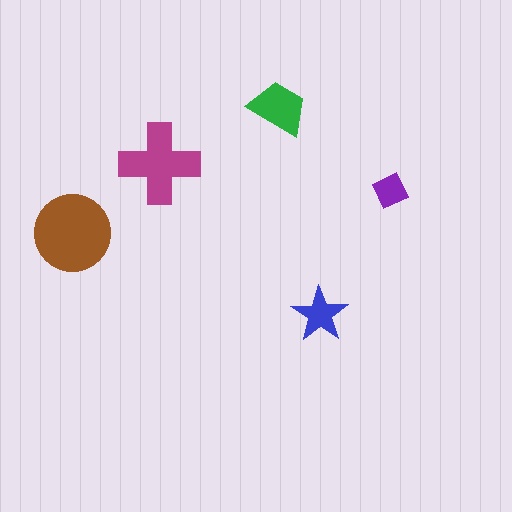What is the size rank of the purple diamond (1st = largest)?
5th.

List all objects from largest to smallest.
The brown circle, the magenta cross, the green trapezoid, the blue star, the purple diamond.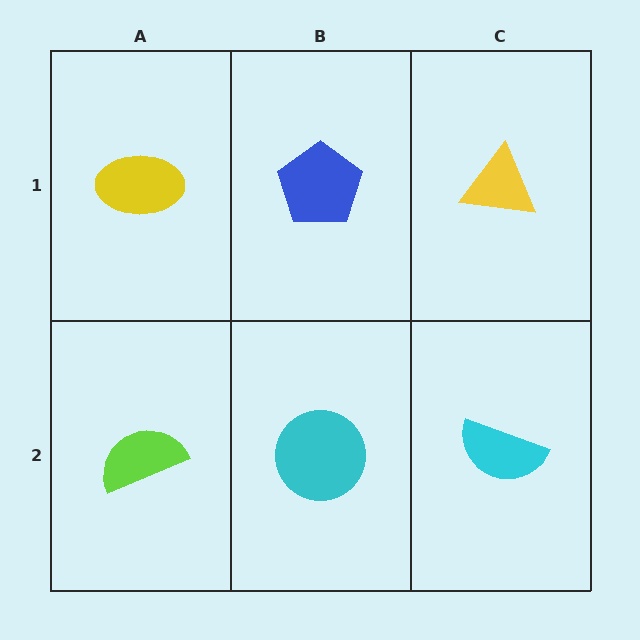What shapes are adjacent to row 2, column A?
A yellow ellipse (row 1, column A), a cyan circle (row 2, column B).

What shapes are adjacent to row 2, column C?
A yellow triangle (row 1, column C), a cyan circle (row 2, column B).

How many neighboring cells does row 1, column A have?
2.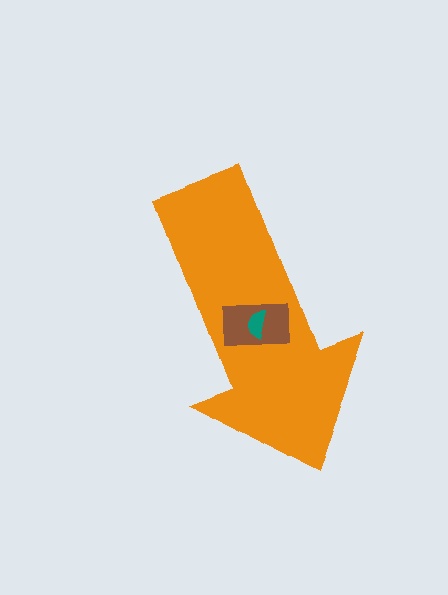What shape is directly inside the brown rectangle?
The teal semicircle.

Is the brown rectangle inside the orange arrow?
Yes.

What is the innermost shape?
The teal semicircle.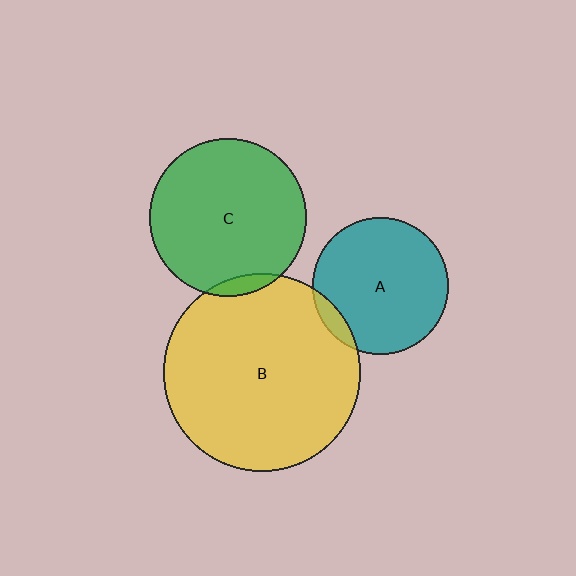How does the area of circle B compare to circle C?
Approximately 1.6 times.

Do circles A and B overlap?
Yes.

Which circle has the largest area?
Circle B (yellow).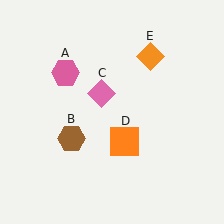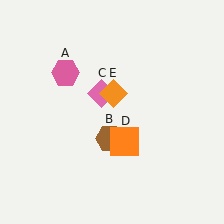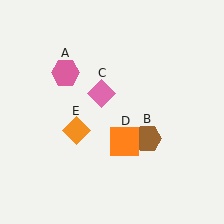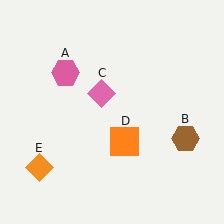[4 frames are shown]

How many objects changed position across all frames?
2 objects changed position: brown hexagon (object B), orange diamond (object E).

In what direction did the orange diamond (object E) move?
The orange diamond (object E) moved down and to the left.